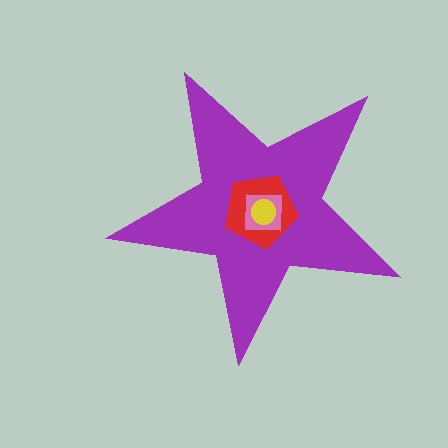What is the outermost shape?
The purple star.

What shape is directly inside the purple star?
The red pentagon.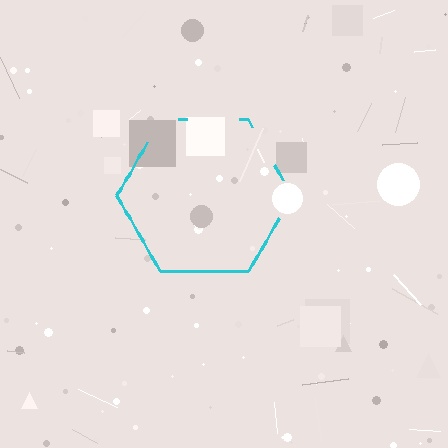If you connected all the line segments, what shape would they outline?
They would outline a hexagon.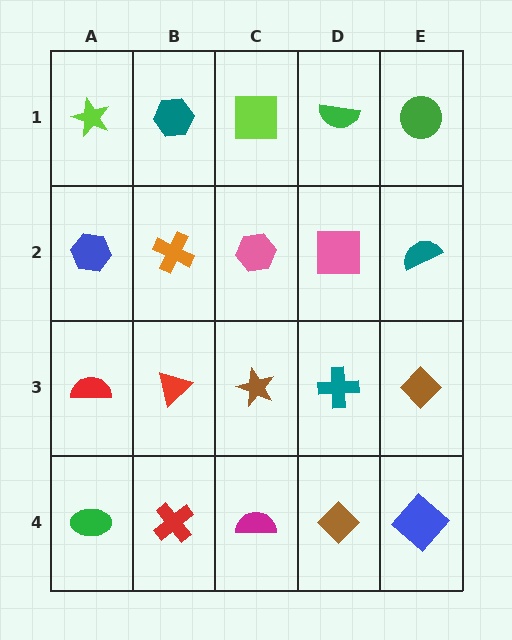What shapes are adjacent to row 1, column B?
An orange cross (row 2, column B), a lime star (row 1, column A), a lime square (row 1, column C).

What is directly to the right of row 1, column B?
A lime square.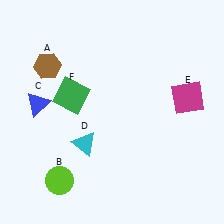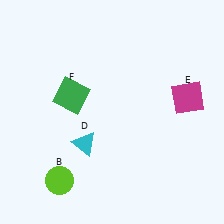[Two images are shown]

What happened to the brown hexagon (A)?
The brown hexagon (A) was removed in Image 2. It was in the top-left area of Image 1.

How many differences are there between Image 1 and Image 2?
There are 2 differences between the two images.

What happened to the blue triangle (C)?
The blue triangle (C) was removed in Image 2. It was in the top-left area of Image 1.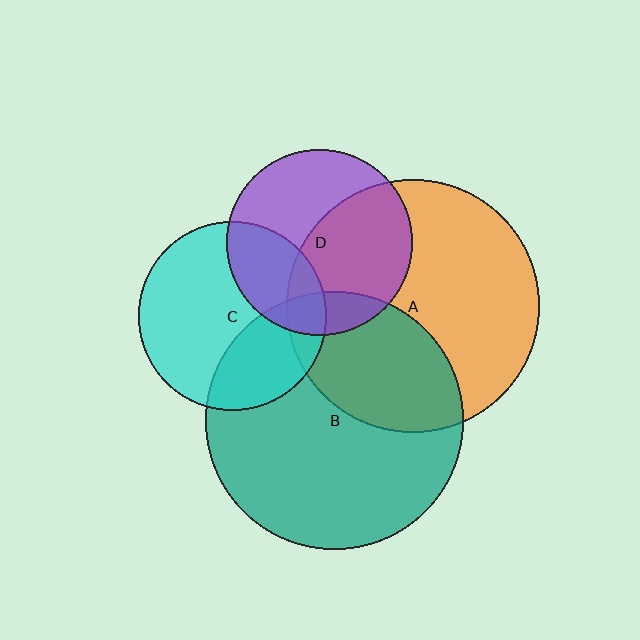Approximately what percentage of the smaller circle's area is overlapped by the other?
Approximately 10%.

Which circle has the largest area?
Circle B (teal).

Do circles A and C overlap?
Yes.